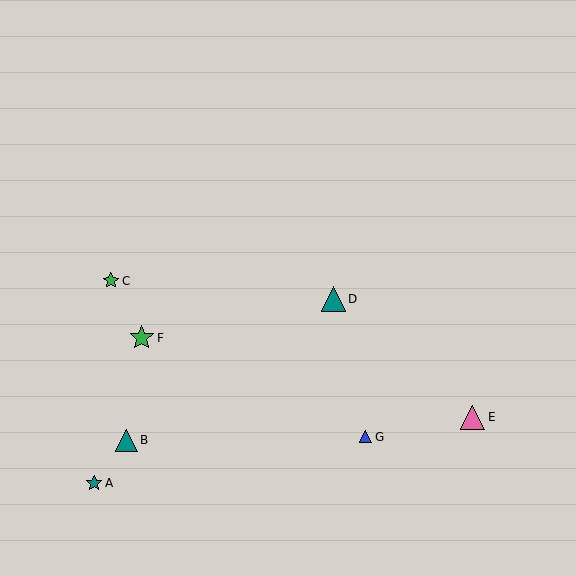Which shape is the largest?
The teal triangle (labeled D) is the largest.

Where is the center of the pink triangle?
The center of the pink triangle is at (473, 417).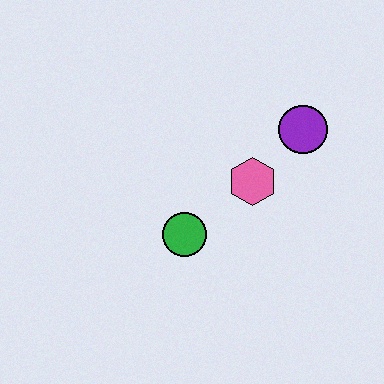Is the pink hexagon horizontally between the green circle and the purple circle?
Yes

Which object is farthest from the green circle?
The purple circle is farthest from the green circle.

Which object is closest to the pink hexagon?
The purple circle is closest to the pink hexagon.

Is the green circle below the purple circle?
Yes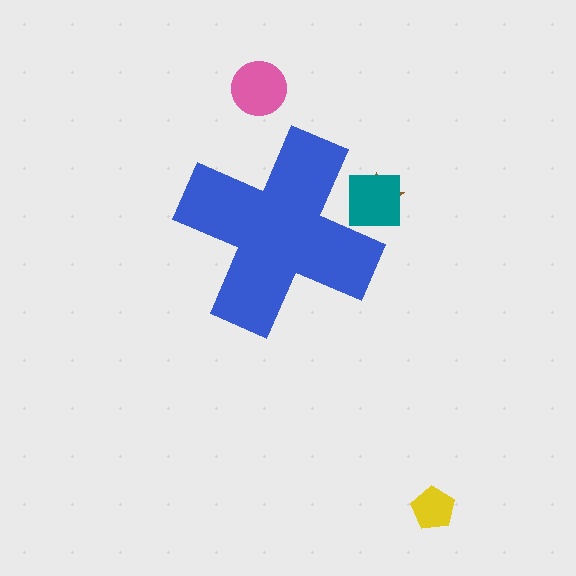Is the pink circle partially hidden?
No, the pink circle is fully visible.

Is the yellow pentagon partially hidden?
No, the yellow pentagon is fully visible.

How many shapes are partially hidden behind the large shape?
2 shapes are partially hidden.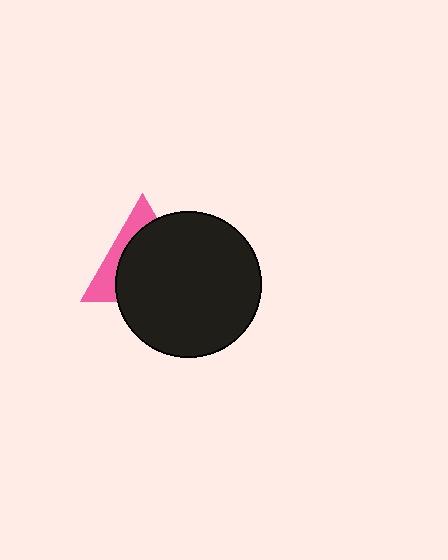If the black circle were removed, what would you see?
You would see the complete pink triangle.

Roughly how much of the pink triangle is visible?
A small part of it is visible (roughly 31%).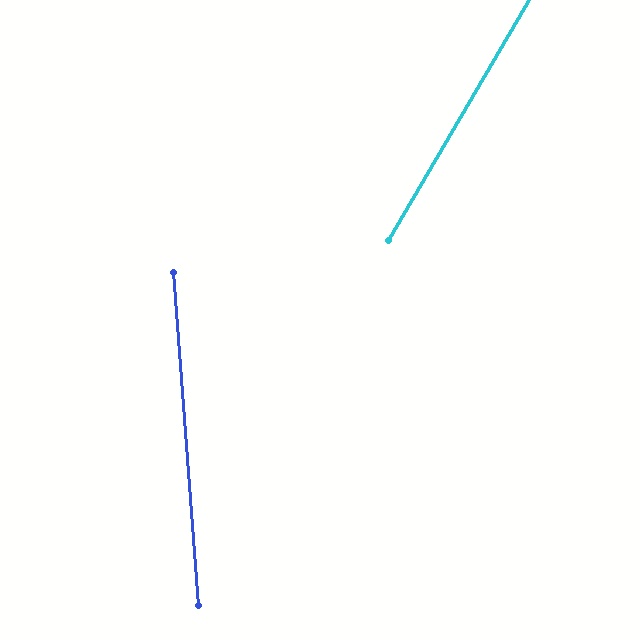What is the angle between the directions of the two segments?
Approximately 35 degrees.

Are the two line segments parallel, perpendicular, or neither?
Neither parallel nor perpendicular — they differ by about 35°.